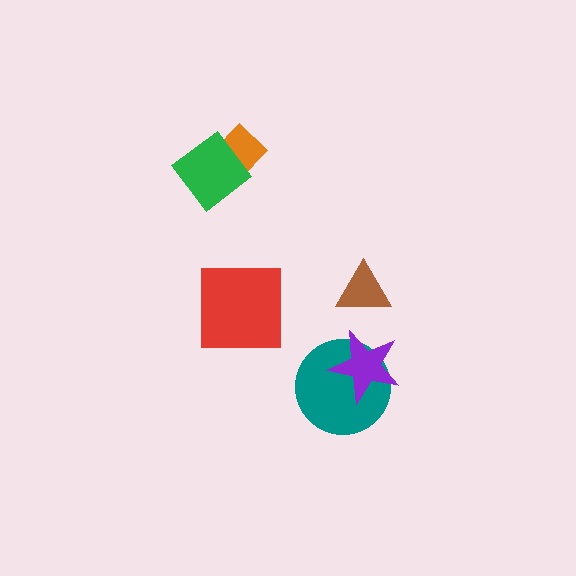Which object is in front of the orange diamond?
The green diamond is in front of the orange diamond.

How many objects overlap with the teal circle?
1 object overlaps with the teal circle.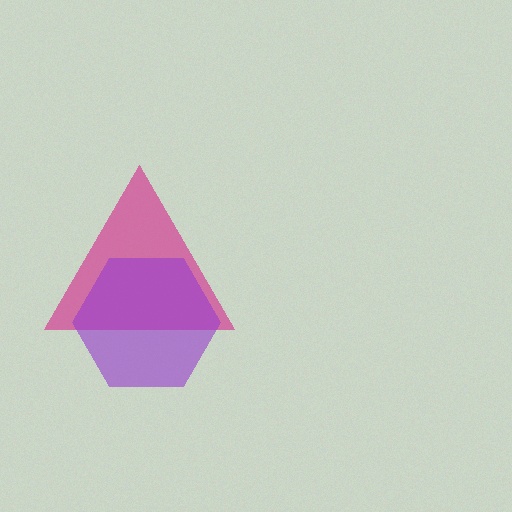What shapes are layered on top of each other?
The layered shapes are: a magenta triangle, a purple hexagon.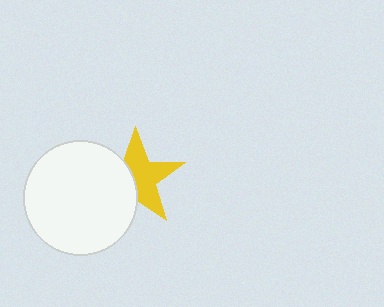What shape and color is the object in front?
The object in front is a white circle.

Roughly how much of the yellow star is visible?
About half of it is visible (roughly 59%).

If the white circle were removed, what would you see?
You would see the complete yellow star.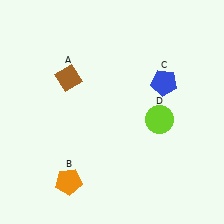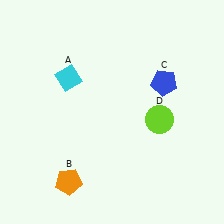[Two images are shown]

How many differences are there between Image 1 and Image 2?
There is 1 difference between the two images.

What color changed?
The diamond (A) changed from brown in Image 1 to cyan in Image 2.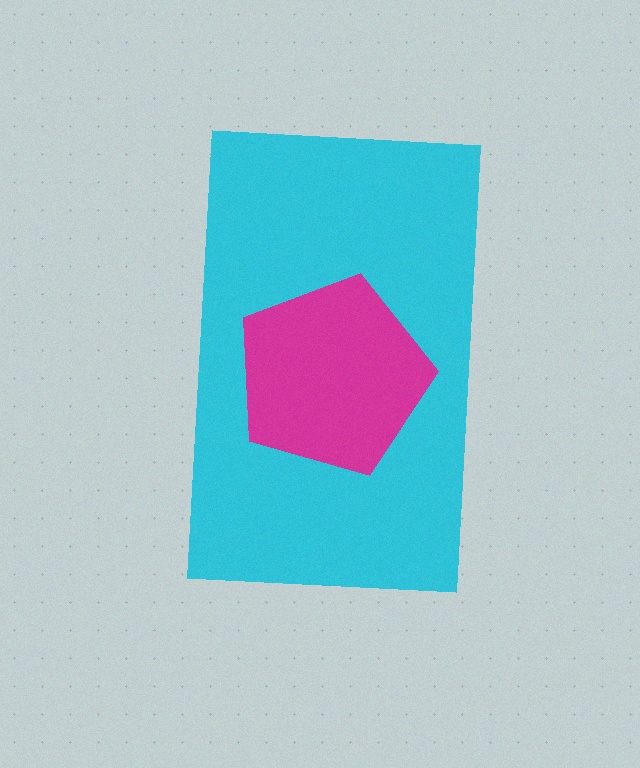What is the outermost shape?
The cyan rectangle.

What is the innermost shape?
The magenta pentagon.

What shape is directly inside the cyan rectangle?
The magenta pentagon.